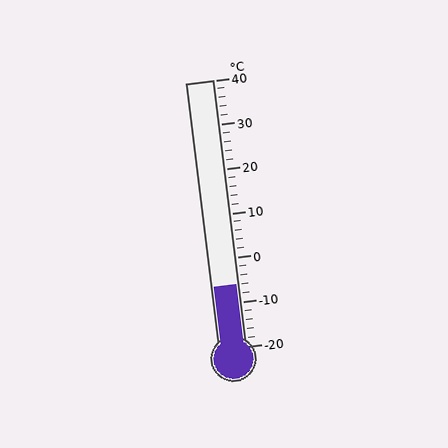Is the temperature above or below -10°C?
The temperature is above -10°C.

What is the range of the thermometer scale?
The thermometer scale ranges from -20°C to 40°C.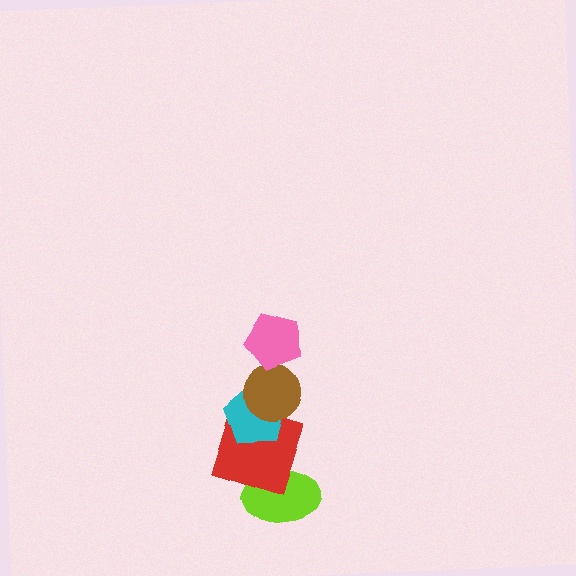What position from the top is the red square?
The red square is 4th from the top.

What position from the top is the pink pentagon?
The pink pentagon is 1st from the top.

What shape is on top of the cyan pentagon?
The brown circle is on top of the cyan pentagon.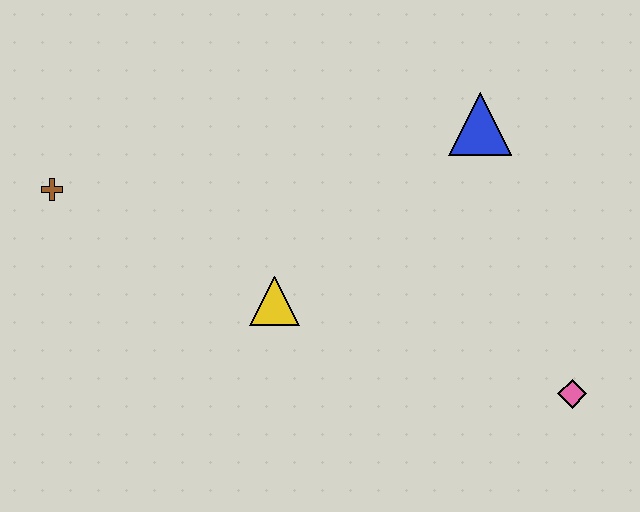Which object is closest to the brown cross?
The yellow triangle is closest to the brown cross.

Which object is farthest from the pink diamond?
The brown cross is farthest from the pink diamond.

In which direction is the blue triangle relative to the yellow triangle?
The blue triangle is to the right of the yellow triangle.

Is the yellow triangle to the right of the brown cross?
Yes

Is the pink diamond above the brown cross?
No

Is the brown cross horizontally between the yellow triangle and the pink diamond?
No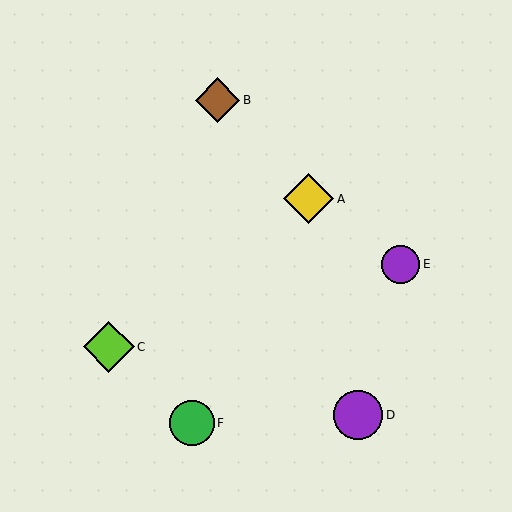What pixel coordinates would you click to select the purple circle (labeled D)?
Click at (358, 415) to select the purple circle D.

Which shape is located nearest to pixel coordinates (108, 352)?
The lime diamond (labeled C) at (109, 347) is nearest to that location.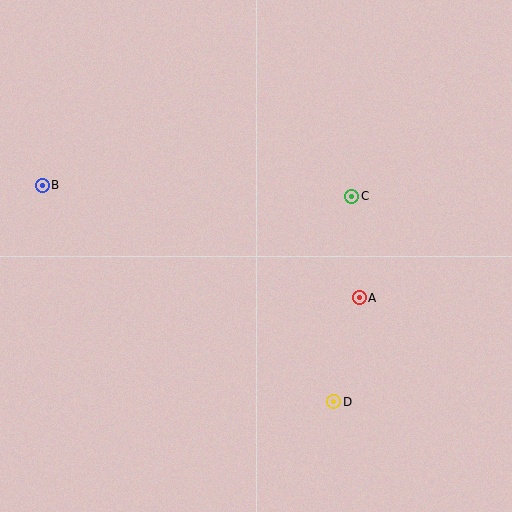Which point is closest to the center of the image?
Point A at (359, 298) is closest to the center.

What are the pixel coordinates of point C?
Point C is at (352, 196).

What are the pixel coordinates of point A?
Point A is at (359, 298).